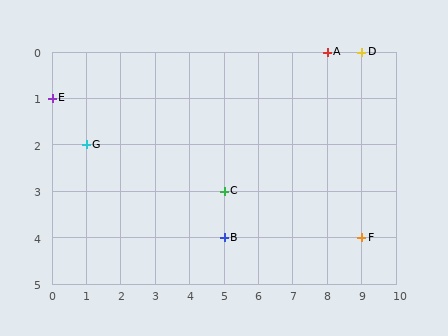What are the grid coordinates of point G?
Point G is at grid coordinates (1, 2).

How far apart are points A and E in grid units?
Points A and E are 8 columns and 1 row apart (about 8.1 grid units diagonally).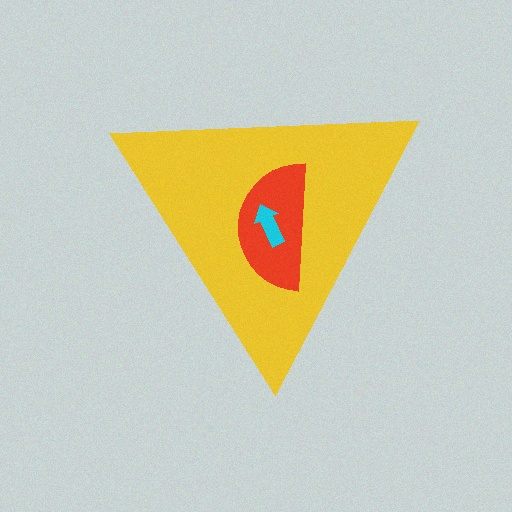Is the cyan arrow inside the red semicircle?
Yes.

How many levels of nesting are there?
3.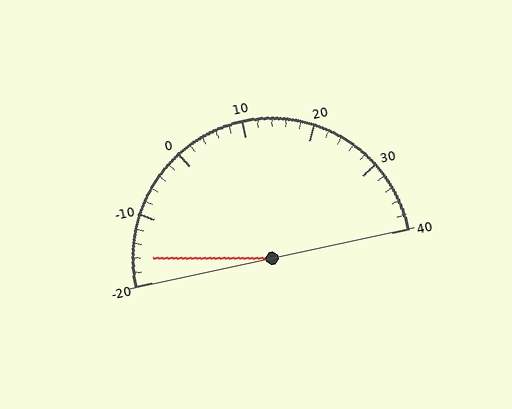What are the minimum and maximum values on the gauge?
The gauge ranges from -20 to 40.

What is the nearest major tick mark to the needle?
The nearest major tick mark is -20.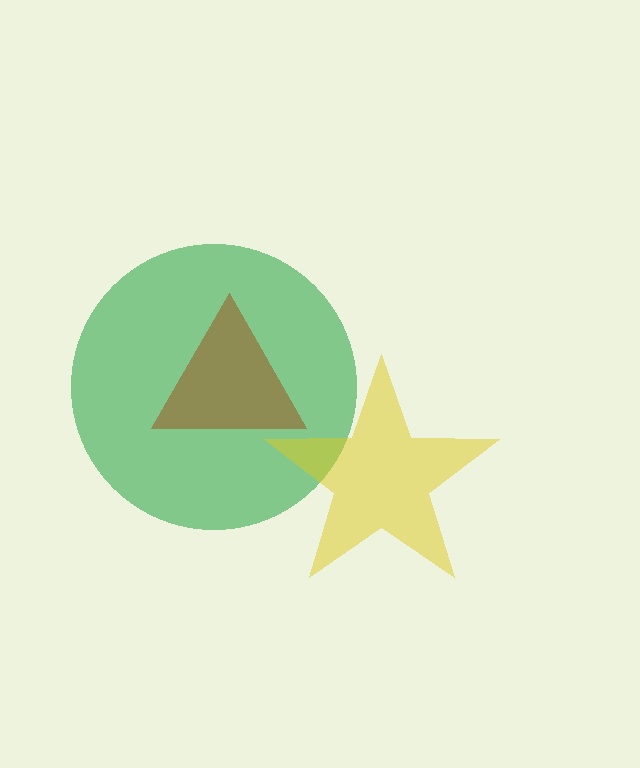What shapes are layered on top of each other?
The layered shapes are: a green circle, a yellow star, a brown triangle.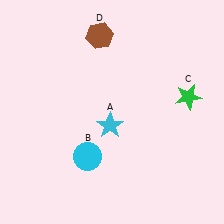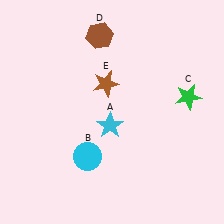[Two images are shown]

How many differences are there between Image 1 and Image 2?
There is 1 difference between the two images.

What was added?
A brown star (E) was added in Image 2.